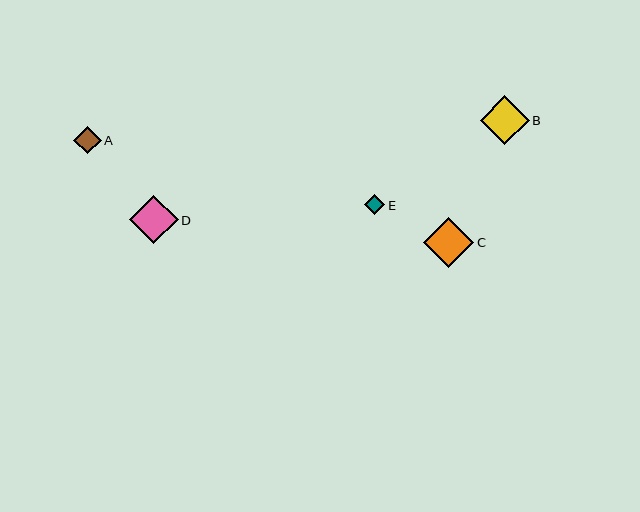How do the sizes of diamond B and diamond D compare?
Diamond B and diamond D are approximately the same size.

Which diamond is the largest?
Diamond C is the largest with a size of approximately 50 pixels.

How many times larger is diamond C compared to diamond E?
Diamond C is approximately 2.5 times the size of diamond E.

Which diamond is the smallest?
Diamond E is the smallest with a size of approximately 20 pixels.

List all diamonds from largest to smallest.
From largest to smallest: C, B, D, A, E.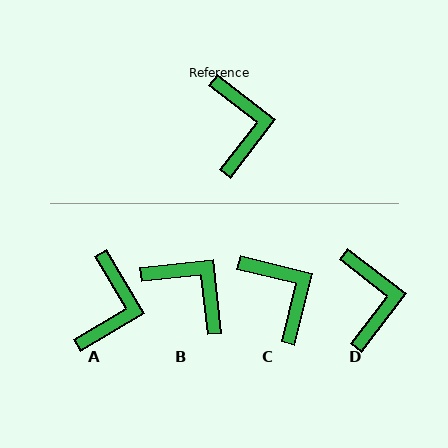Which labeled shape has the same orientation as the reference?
D.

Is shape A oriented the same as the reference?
No, it is off by about 22 degrees.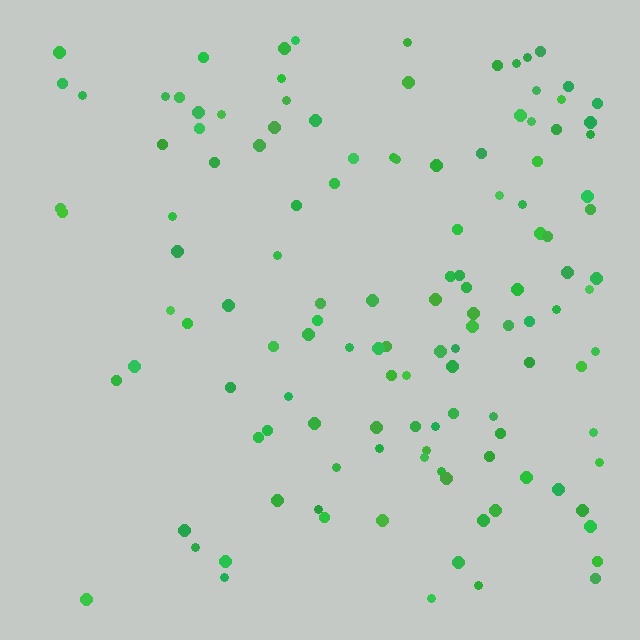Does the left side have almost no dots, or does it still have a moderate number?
Still a moderate number, just noticeably fewer than the right.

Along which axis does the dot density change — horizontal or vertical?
Horizontal.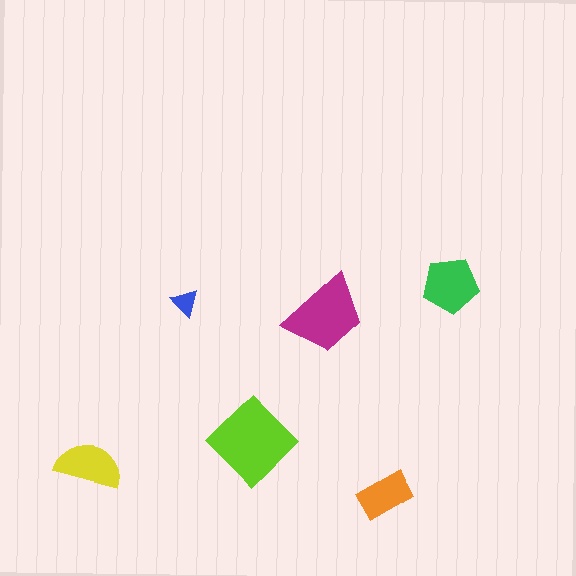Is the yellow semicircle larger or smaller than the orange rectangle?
Larger.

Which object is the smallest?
The blue triangle.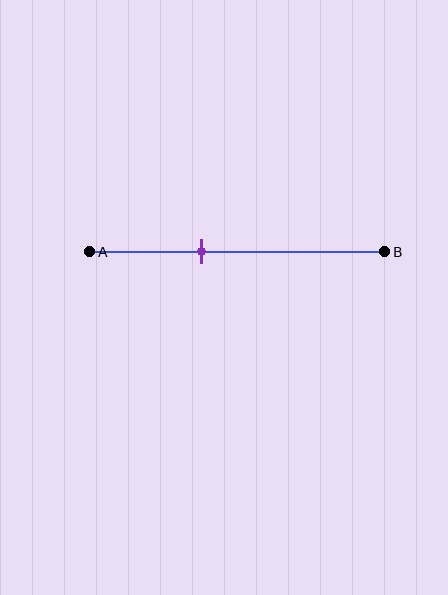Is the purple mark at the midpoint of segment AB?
No, the mark is at about 40% from A, not at the 50% midpoint.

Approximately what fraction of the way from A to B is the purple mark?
The purple mark is approximately 40% of the way from A to B.